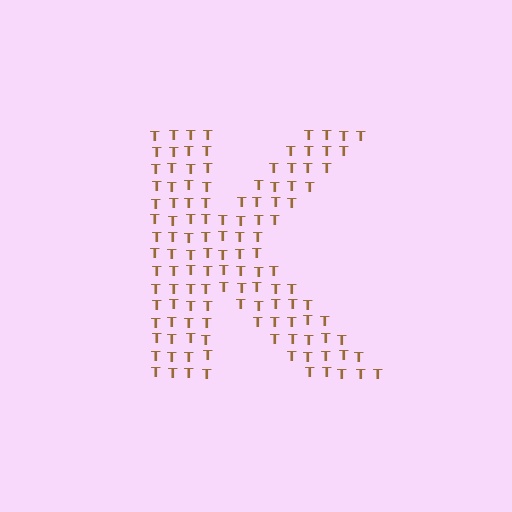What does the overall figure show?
The overall figure shows the letter K.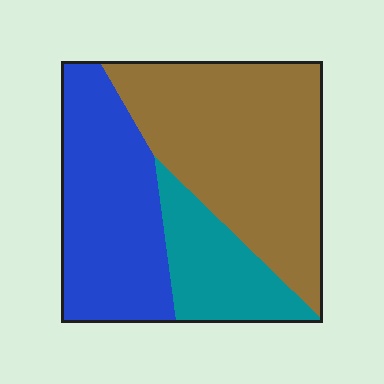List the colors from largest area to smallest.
From largest to smallest: brown, blue, teal.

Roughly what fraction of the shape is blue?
Blue takes up between a third and a half of the shape.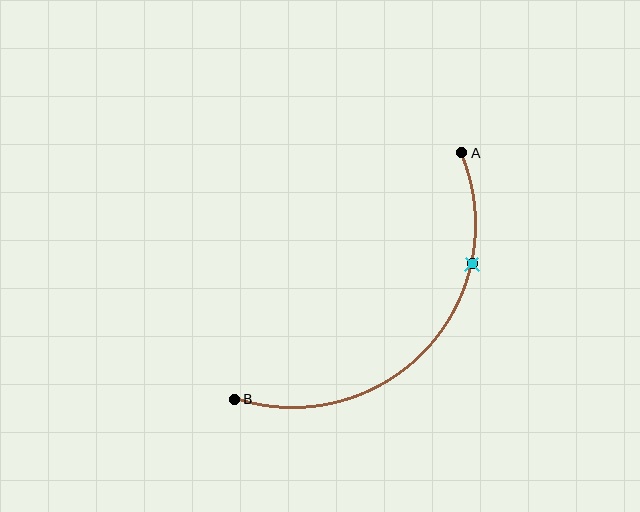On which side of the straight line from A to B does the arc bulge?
The arc bulges below and to the right of the straight line connecting A and B.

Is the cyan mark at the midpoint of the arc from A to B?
No. The cyan mark lies on the arc but is closer to endpoint A. The arc midpoint would be at the point on the curve equidistant along the arc from both A and B.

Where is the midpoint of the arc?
The arc midpoint is the point on the curve farthest from the straight line joining A and B. It sits below and to the right of that line.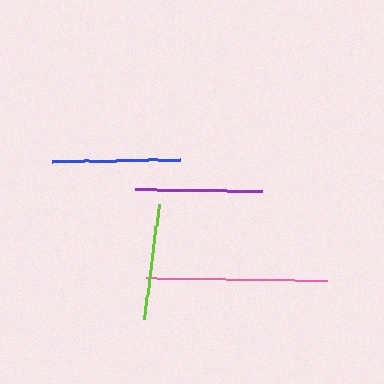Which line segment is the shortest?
The lime line is the shortest at approximately 117 pixels.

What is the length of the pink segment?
The pink segment is approximately 180 pixels long.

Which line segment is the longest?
The pink line is the longest at approximately 180 pixels.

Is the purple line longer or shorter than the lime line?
The purple line is longer than the lime line.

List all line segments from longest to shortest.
From longest to shortest: pink, blue, purple, lime.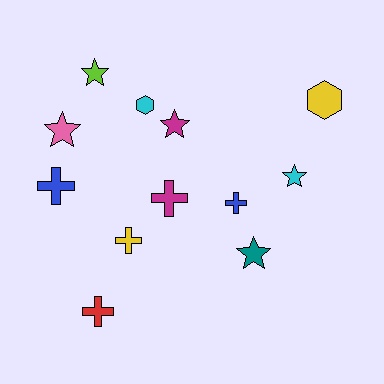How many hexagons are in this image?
There are 2 hexagons.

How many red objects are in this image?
There is 1 red object.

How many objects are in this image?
There are 12 objects.